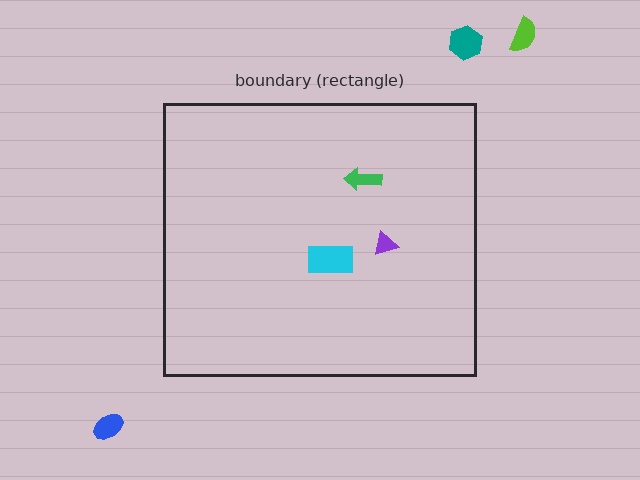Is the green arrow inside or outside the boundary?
Inside.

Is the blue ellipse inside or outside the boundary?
Outside.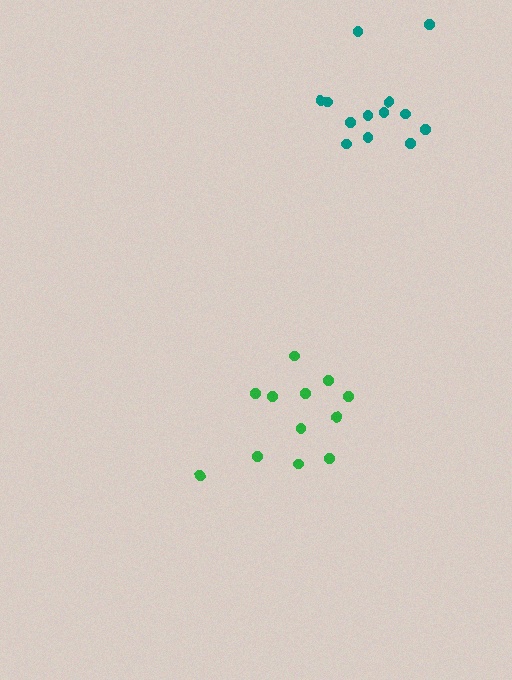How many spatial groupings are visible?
There are 2 spatial groupings.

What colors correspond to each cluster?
The clusters are colored: green, teal.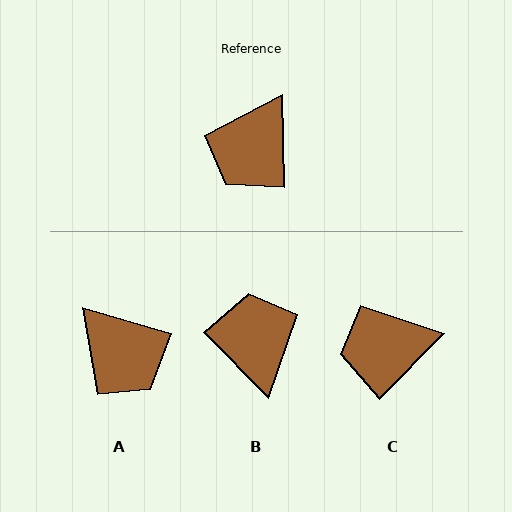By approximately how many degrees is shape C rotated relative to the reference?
Approximately 46 degrees clockwise.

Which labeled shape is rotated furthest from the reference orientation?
B, about 137 degrees away.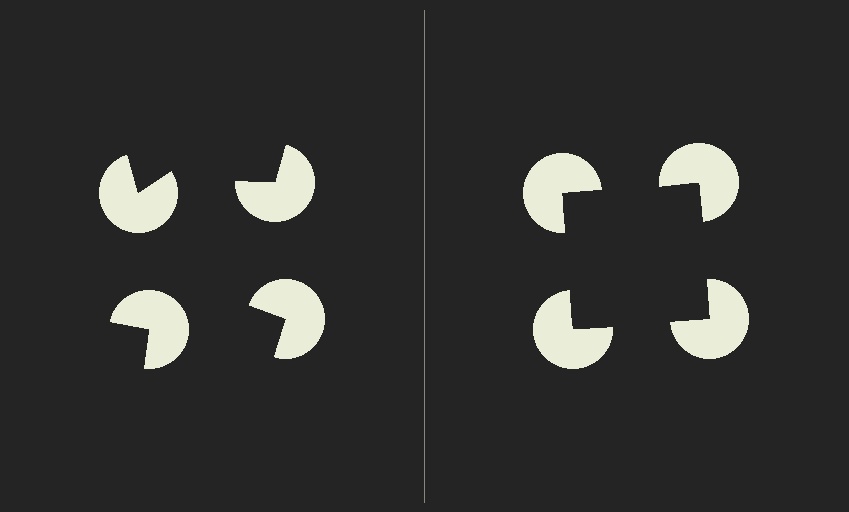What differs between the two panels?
The pac-man discs are positioned identically on both sides; only the wedge orientations differ. On the right they align to a square; on the left they are misaligned.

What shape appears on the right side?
An illusory square.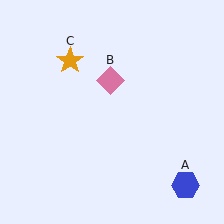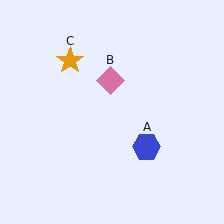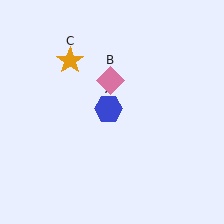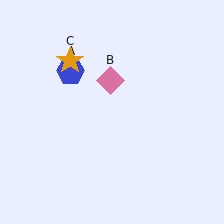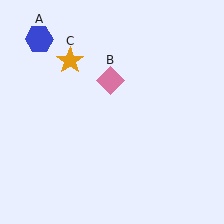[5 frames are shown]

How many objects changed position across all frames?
1 object changed position: blue hexagon (object A).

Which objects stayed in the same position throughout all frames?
Pink diamond (object B) and orange star (object C) remained stationary.